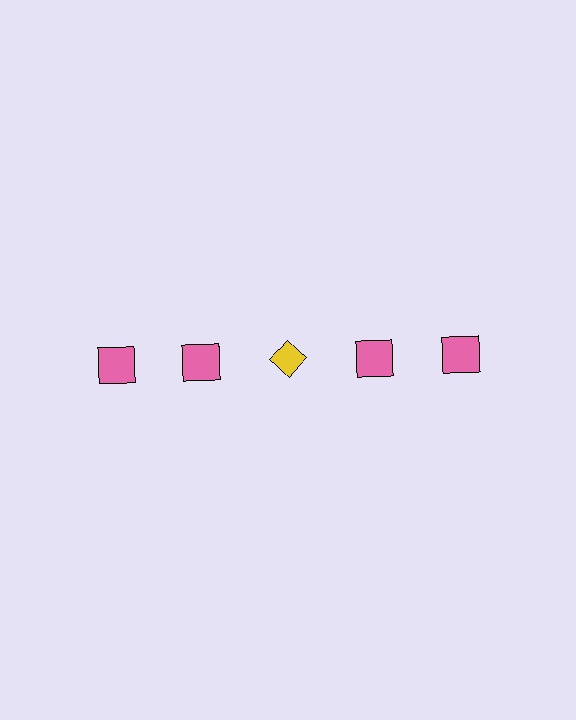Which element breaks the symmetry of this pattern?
The yellow diamond in the top row, center column breaks the symmetry. All other shapes are pink squares.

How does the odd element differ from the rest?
It differs in both color (yellow instead of pink) and shape (diamond instead of square).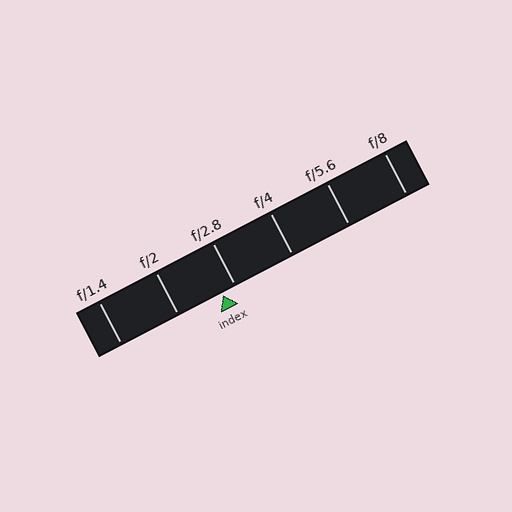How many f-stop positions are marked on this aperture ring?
There are 6 f-stop positions marked.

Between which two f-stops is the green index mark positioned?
The index mark is between f/2 and f/2.8.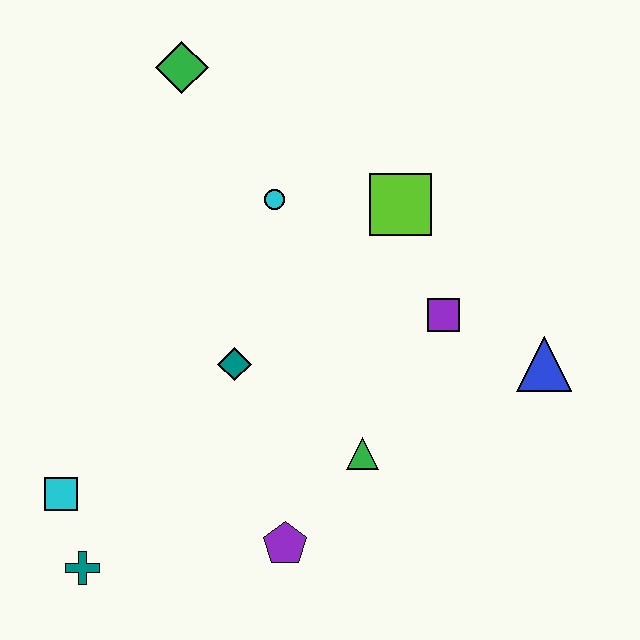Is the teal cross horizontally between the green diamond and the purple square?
No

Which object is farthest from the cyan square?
The blue triangle is farthest from the cyan square.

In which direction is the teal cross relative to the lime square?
The teal cross is below the lime square.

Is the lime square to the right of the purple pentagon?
Yes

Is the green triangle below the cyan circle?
Yes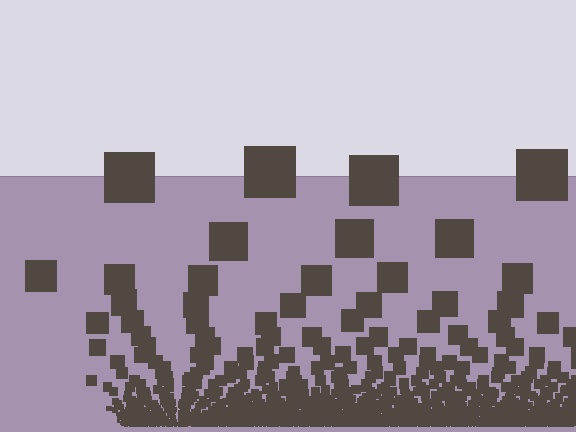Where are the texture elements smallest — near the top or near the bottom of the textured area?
Near the bottom.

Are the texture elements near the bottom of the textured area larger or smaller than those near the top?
Smaller. The gradient is inverted — elements near the bottom are smaller and denser.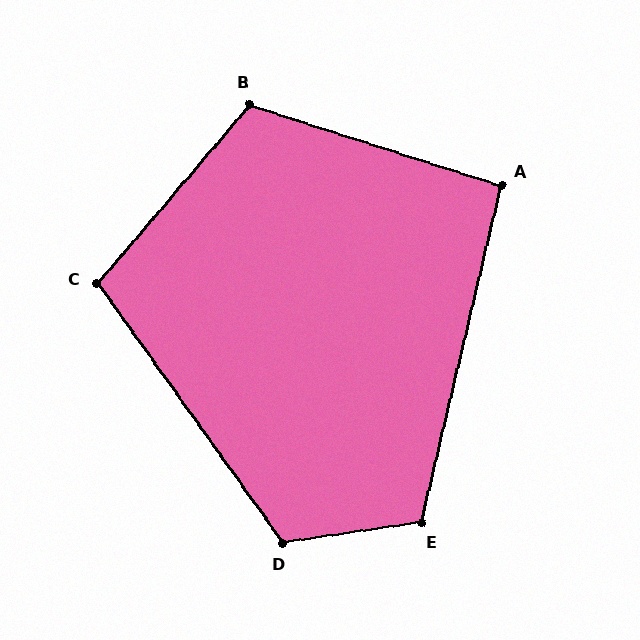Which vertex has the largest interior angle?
D, at approximately 117 degrees.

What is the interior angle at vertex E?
Approximately 112 degrees (obtuse).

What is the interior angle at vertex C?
Approximately 104 degrees (obtuse).